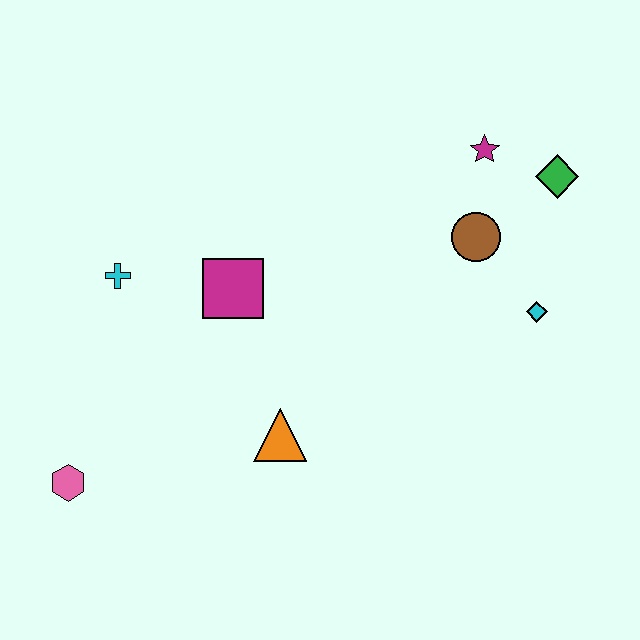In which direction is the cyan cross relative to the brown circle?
The cyan cross is to the left of the brown circle.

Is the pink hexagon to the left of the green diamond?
Yes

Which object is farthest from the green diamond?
The pink hexagon is farthest from the green diamond.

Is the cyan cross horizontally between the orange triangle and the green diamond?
No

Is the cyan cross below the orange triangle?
No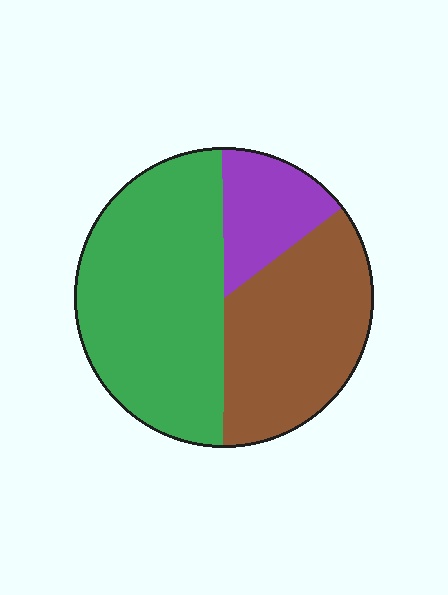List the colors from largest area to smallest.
From largest to smallest: green, brown, purple.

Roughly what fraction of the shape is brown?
Brown covers roughly 35% of the shape.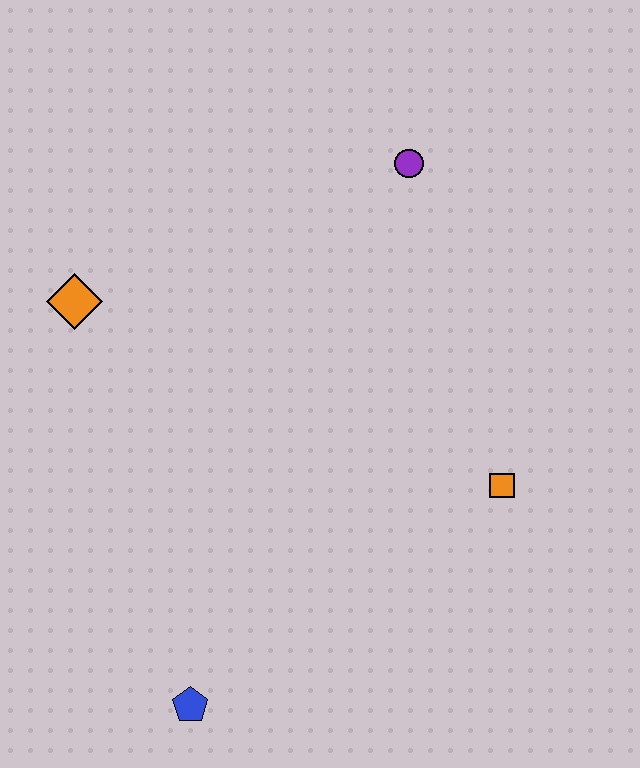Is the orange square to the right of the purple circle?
Yes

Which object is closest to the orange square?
The purple circle is closest to the orange square.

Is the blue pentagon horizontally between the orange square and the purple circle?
No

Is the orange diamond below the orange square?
No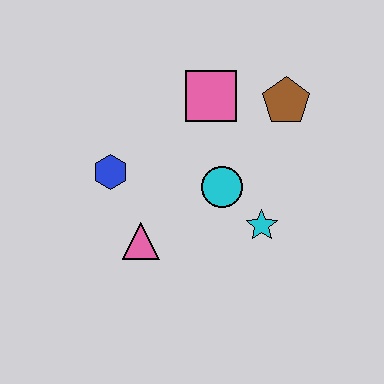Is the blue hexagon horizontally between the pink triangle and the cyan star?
No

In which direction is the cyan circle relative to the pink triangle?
The cyan circle is to the right of the pink triangle.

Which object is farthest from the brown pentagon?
The pink triangle is farthest from the brown pentagon.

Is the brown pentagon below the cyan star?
No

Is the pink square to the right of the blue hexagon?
Yes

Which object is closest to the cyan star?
The cyan circle is closest to the cyan star.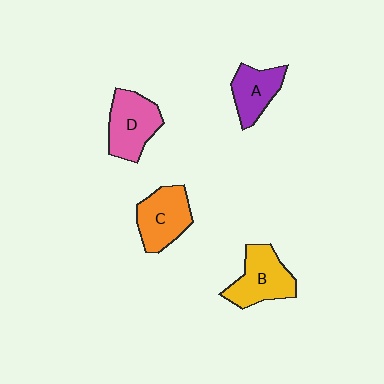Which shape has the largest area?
Shape B (yellow).